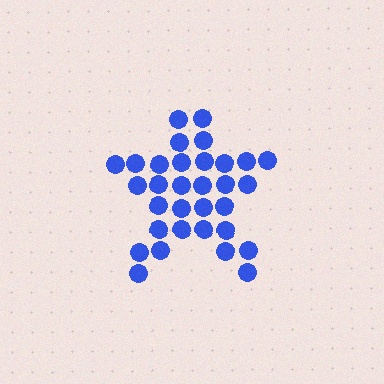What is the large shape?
The large shape is a star.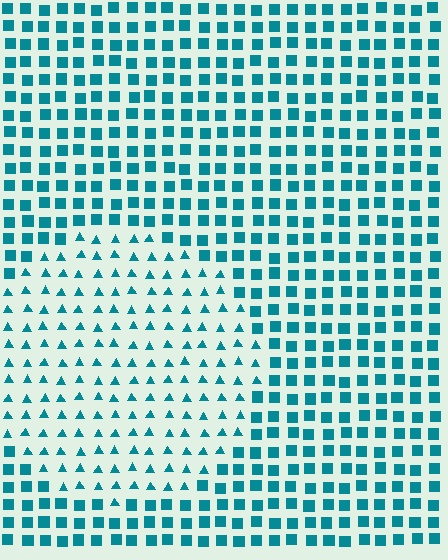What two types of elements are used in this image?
The image uses triangles inside the circle region and squares outside it.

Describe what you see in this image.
The image is filled with small teal elements arranged in a uniform grid. A circle-shaped region contains triangles, while the surrounding area contains squares. The boundary is defined purely by the change in element shape.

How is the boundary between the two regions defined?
The boundary is defined by a change in element shape: triangles inside vs. squares outside. All elements share the same color and spacing.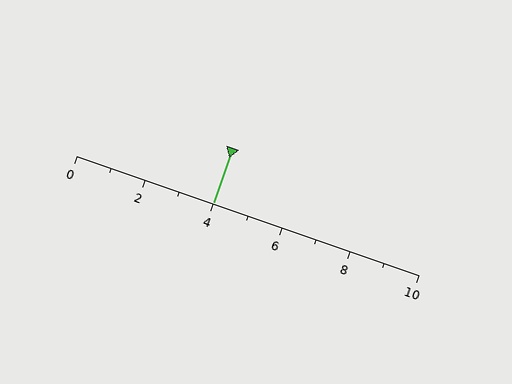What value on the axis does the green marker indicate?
The marker indicates approximately 4.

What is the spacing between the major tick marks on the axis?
The major ticks are spaced 2 apart.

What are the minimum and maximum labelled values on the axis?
The axis runs from 0 to 10.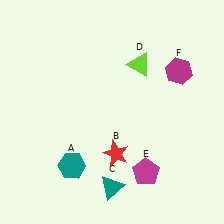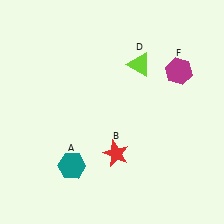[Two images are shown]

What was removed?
The teal triangle (C), the magenta pentagon (E) were removed in Image 2.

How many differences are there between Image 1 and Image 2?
There are 2 differences between the two images.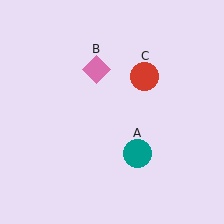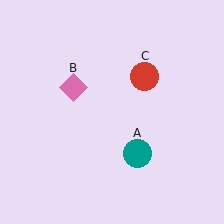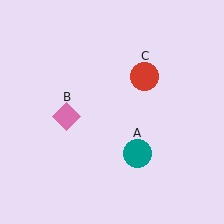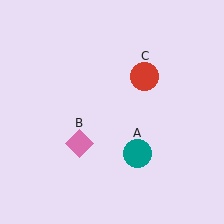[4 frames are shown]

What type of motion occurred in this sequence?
The pink diamond (object B) rotated counterclockwise around the center of the scene.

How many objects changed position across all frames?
1 object changed position: pink diamond (object B).